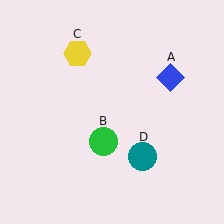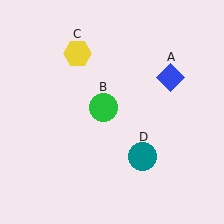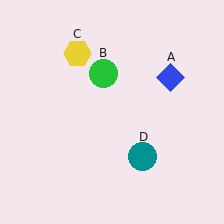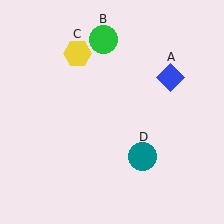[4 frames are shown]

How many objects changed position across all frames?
1 object changed position: green circle (object B).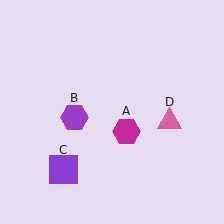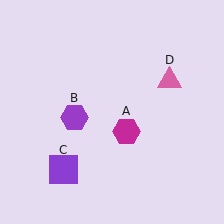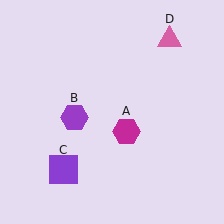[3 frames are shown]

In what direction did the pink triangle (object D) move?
The pink triangle (object D) moved up.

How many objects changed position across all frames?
1 object changed position: pink triangle (object D).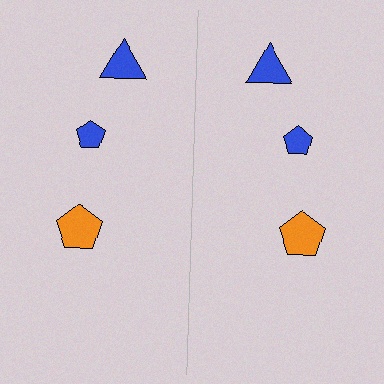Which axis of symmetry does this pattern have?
The pattern has a vertical axis of symmetry running through the center of the image.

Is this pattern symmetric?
Yes, this pattern has bilateral (reflection) symmetry.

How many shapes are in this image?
There are 6 shapes in this image.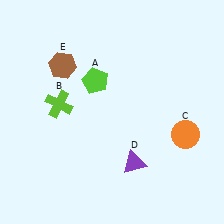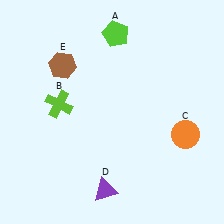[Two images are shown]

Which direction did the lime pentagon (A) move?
The lime pentagon (A) moved up.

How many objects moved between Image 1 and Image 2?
2 objects moved between the two images.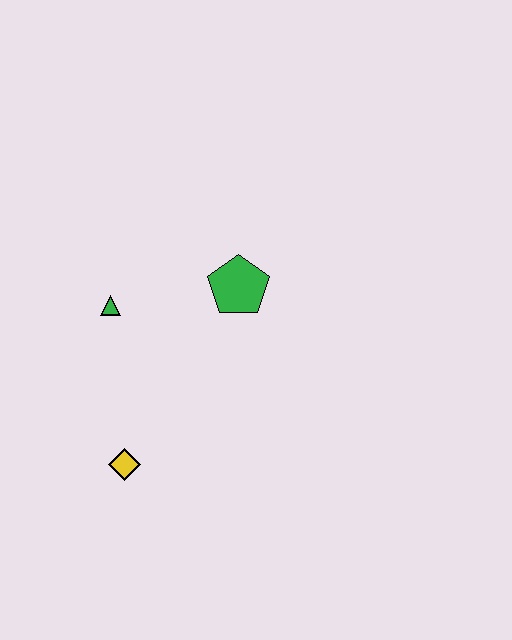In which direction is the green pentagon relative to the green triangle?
The green pentagon is to the right of the green triangle.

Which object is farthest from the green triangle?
The yellow diamond is farthest from the green triangle.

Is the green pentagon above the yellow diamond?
Yes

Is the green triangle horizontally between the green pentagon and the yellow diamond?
No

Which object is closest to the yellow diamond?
The green triangle is closest to the yellow diamond.